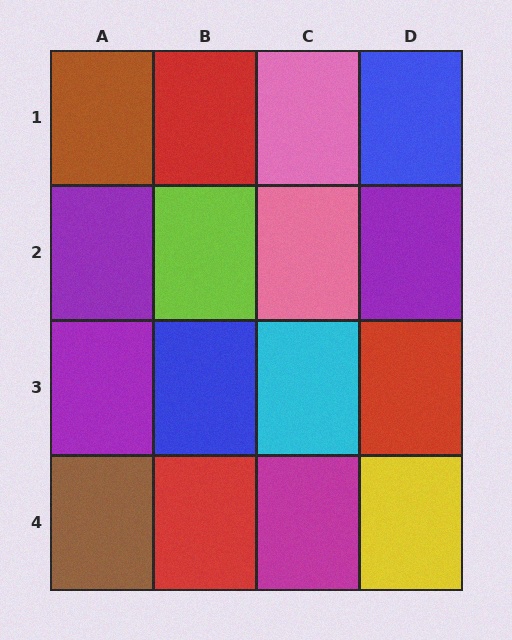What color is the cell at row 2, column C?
Pink.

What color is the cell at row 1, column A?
Brown.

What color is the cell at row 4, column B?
Red.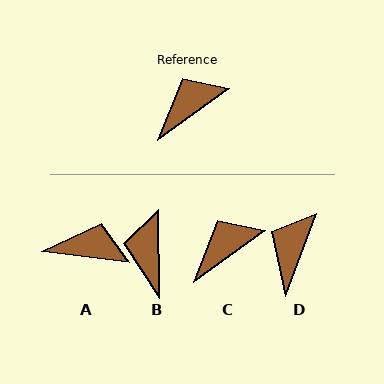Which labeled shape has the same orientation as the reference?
C.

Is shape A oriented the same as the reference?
No, it is off by about 43 degrees.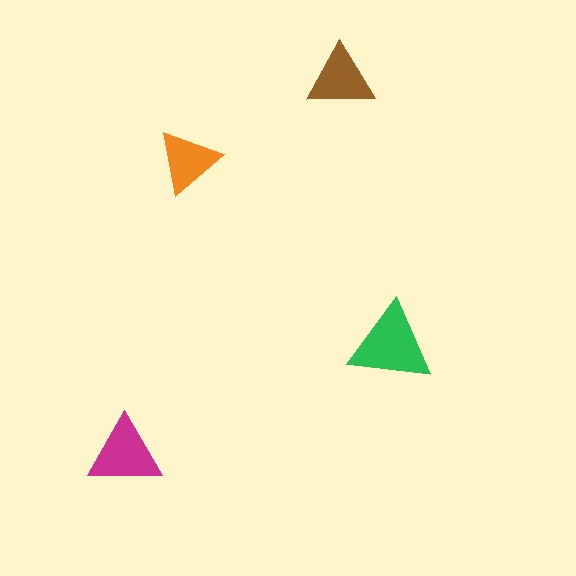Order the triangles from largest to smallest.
the green one, the magenta one, the brown one, the orange one.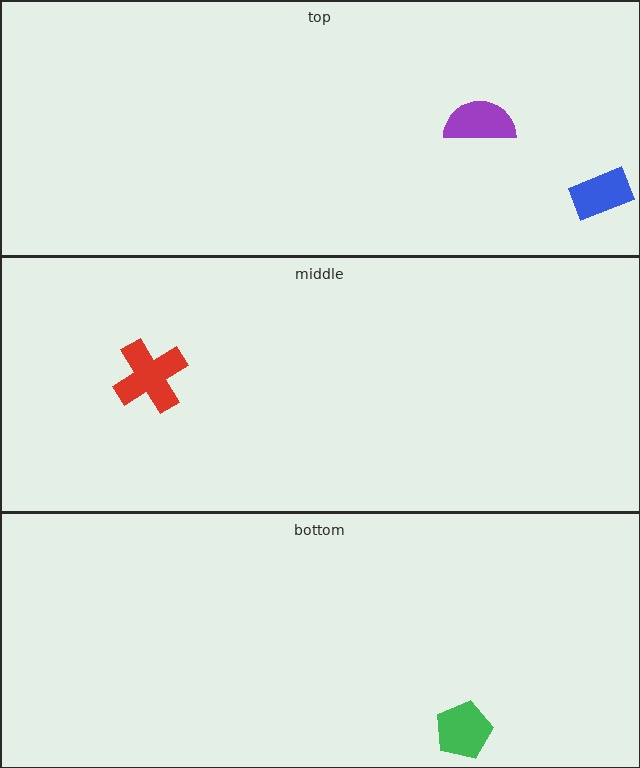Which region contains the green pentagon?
The bottom region.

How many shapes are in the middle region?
1.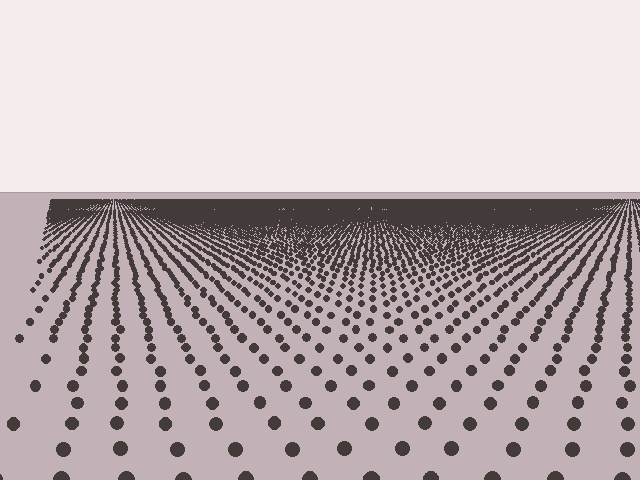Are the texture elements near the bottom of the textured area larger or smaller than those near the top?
Larger. Near the bottom, elements are closer to the viewer and appear at a bigger on-screen size.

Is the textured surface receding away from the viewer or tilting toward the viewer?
The surface is receding away from the viewer. Texture elements get smaller and denser toward the top.